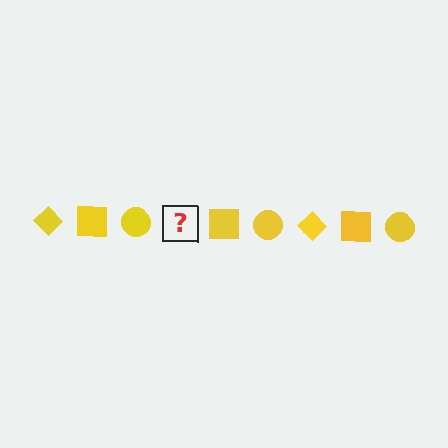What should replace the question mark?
The question mark should be replaced with a yellow diamond.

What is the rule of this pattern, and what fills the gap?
The rule is that the pattern cycles through diamond, square, circle shapes in yellow. The gap should be filled with a yellow diamond.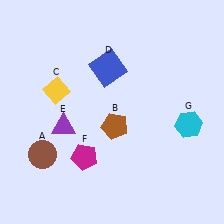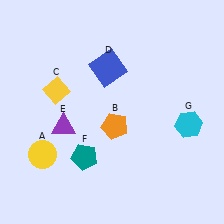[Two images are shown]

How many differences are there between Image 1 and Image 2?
There are 3 differences between the two images.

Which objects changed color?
A changed from brown to yellow. B changed from brown to orange. F changed from magenta to teal.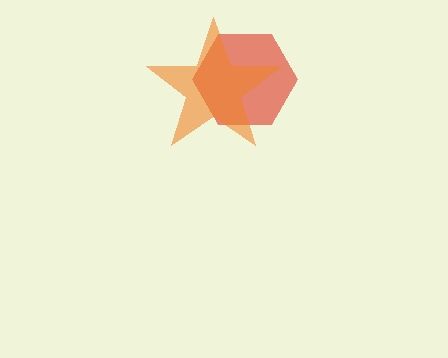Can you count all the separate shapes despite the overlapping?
Yes, there are 2 separate shapes.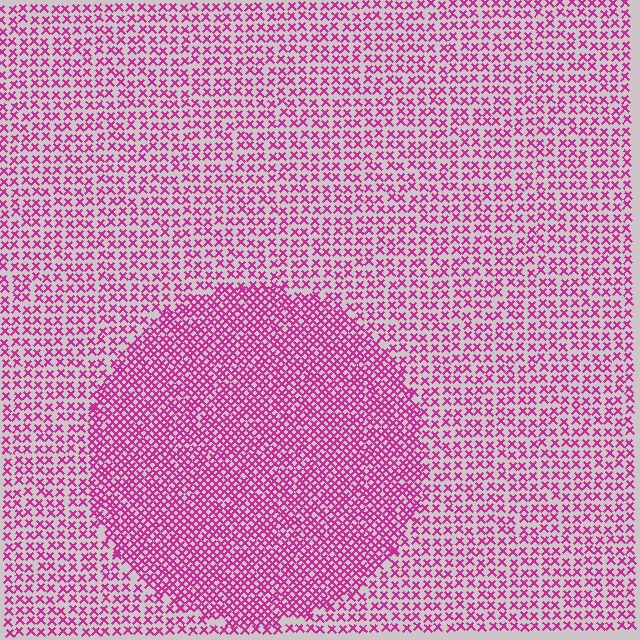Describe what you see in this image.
The image contains small magenta elements arranged at two different densities. A circle-shaped region is visible where the elements are more densely packed than the surrounding area.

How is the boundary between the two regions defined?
The boundary is defined by a change in element density (approximately 1.8x ratio). All elements are the same color, size, and shape.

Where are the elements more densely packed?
The elements are more densely packed inside the circle boundary.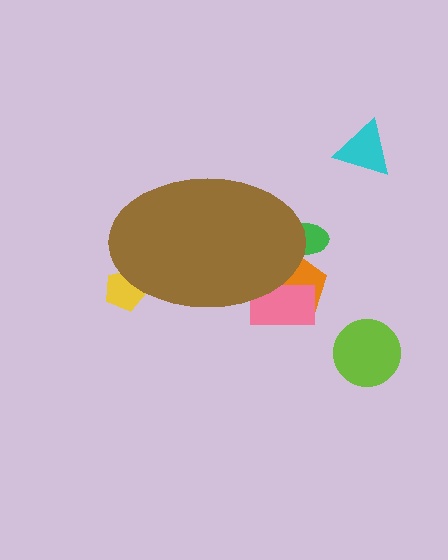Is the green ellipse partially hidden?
Yes, the green ellipse is partially hidden behind the brown ellipse.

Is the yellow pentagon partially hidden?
Yes, the yellow pentagon is partially hidden behind the brown ellipse.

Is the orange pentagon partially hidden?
Yes, the orange pentagon is partially hidden behind the brown ellipse.